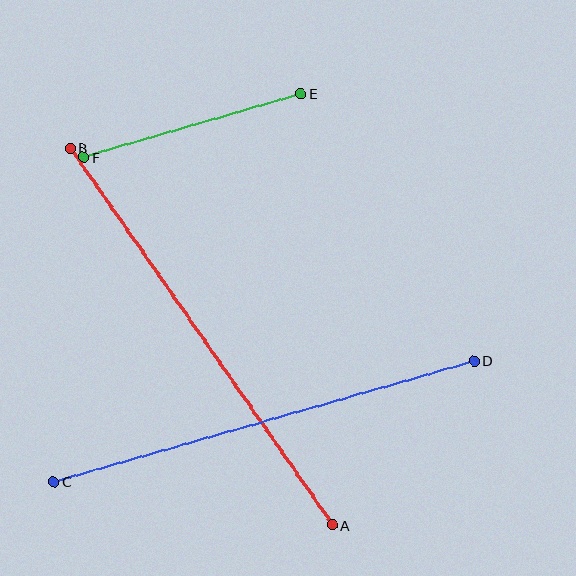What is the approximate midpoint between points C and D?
The midpoint is at approximately (264, 421) pixels.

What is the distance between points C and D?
The distance is approximately 438 pixels.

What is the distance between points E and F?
The distance is approximately 226 pixels.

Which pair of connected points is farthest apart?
Points A and B are farthest apart.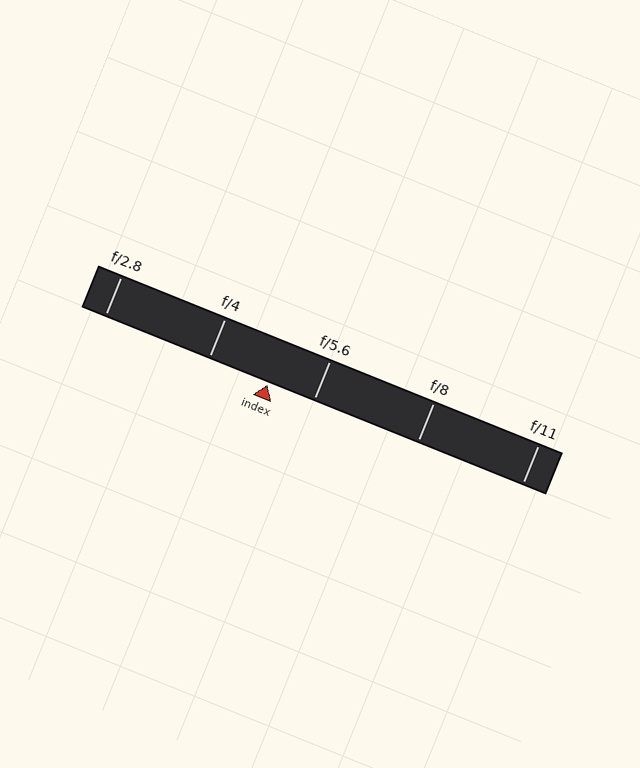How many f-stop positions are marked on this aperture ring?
There are 5 f-stop positions marked.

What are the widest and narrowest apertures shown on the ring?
The widest aperture shown is f/2.8 and the narrowest is f/11.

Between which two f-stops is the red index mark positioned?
The index mark is between f/4 and f/5.6.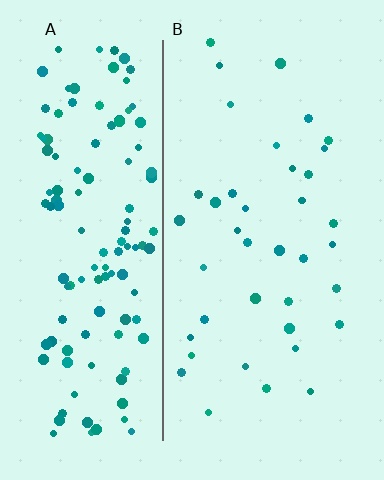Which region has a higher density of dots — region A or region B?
A (the left).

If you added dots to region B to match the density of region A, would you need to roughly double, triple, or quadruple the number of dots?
Approximately triple.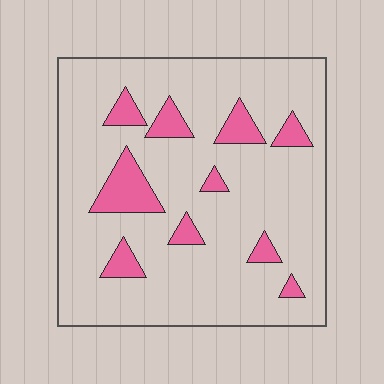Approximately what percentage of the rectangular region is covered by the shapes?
Approximately 15%.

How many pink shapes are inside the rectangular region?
10.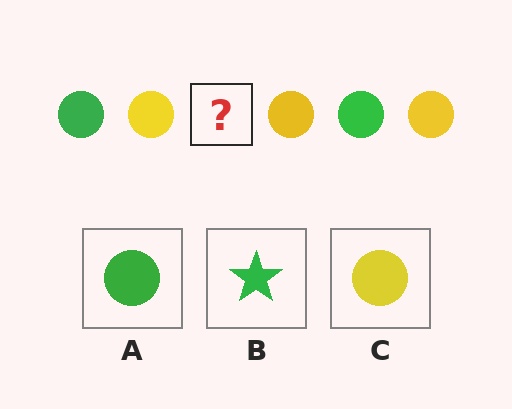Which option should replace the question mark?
Option A.